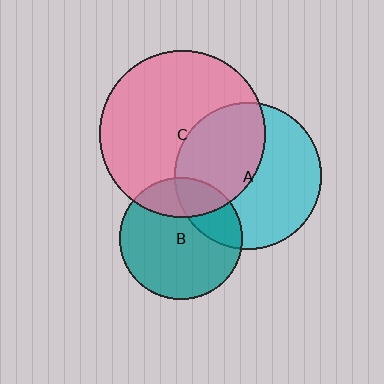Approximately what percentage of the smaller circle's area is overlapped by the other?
Approximately 45%.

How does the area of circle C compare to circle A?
Approximately 1.3 times.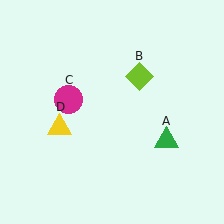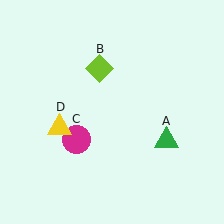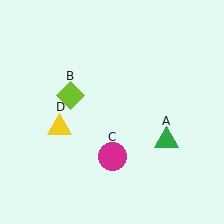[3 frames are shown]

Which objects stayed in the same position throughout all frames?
Green triangle (object A) and yellow triangle (object D) remained stationary.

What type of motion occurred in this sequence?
The lime diamond (object B), magenta circle (object C) rotated counterclockwise around the center of the scene.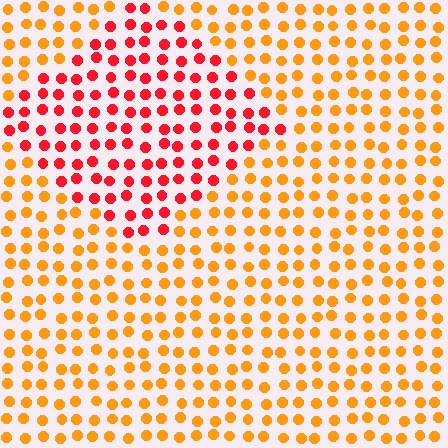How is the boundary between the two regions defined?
The boundary is defined purely by a slight shift in hue (about 42 degrees). Spacing, size, and orientation are identical on both sides.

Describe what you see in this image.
The image is filled with small orange elements in a uniform arrangement. A diamond-shaped region is visible where the elements are tinted to a slightly different hue, forming a subtle color boundary.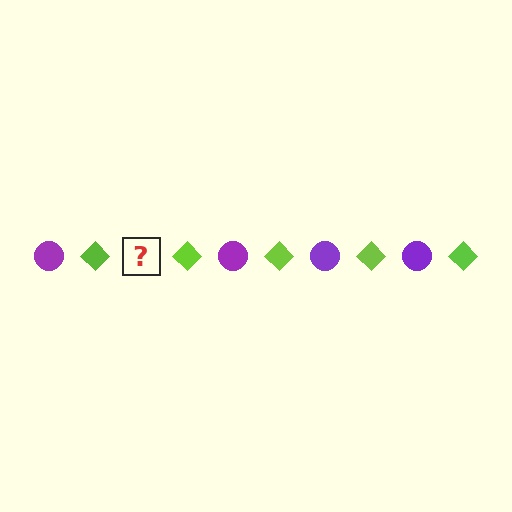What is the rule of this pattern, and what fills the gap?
The rule is that the pattern alternates between purple circle and lime diamond. The gap should be filled with a purple circle.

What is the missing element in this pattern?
The missing element is a purple circle.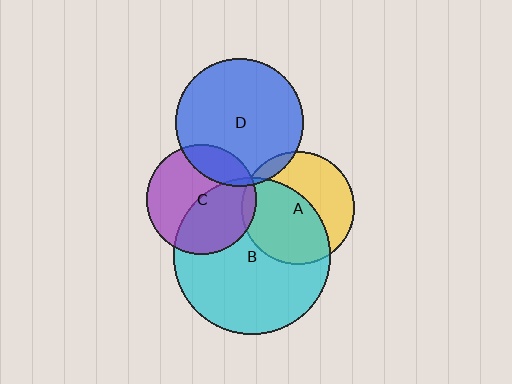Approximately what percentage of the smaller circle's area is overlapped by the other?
Approximately 55%.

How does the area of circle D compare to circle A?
Approximately 1.3 times.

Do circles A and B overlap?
Yes.